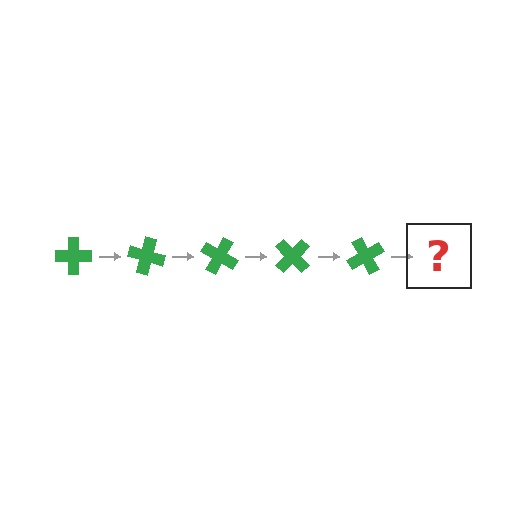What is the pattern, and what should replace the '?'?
The pattern is that the cross rotates 15 degrees each step. The '?' should be a green cross rotated 75 degrees.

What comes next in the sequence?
The next element should be a green cross rotated 75 degrees.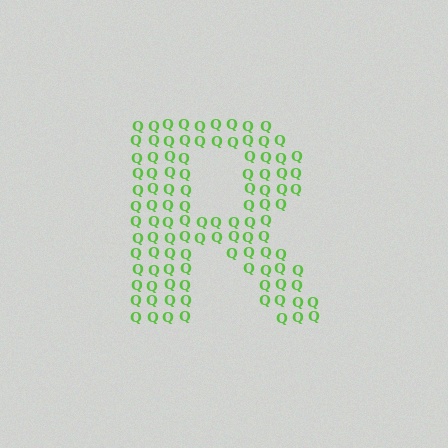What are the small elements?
The small elements are letter Q's.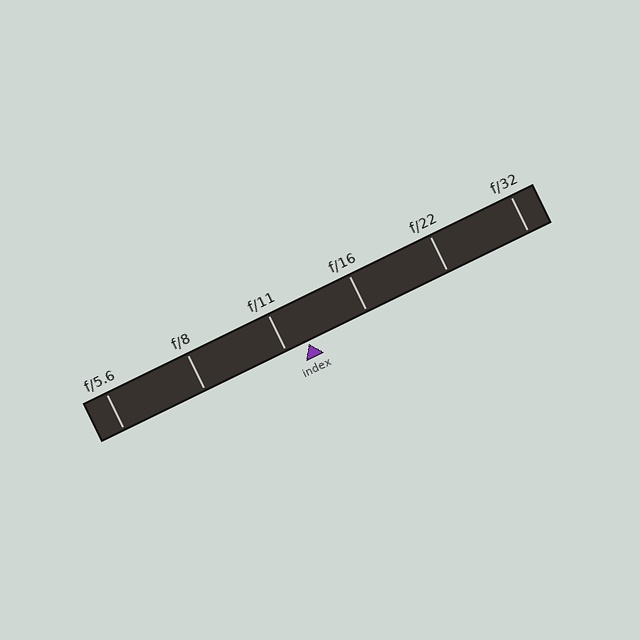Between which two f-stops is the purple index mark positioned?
The index mark is between f/11 and f/16.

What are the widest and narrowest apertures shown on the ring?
The widest aperture shown is f/5.6 and the narrowest is f/32.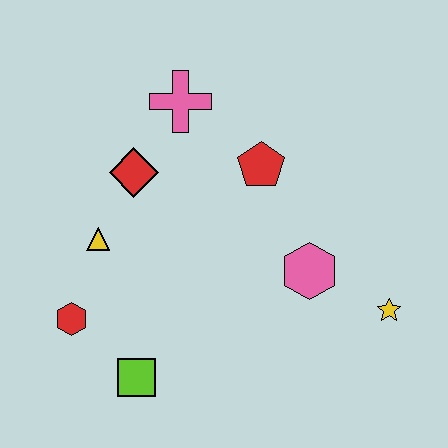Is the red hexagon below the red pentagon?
Yes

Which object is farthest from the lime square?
The pink cross is farthest from the lime square.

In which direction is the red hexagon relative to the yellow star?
The red hexagon is to the left of the yellow star.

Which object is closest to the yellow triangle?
The red diamond is closest to the yellow triangle.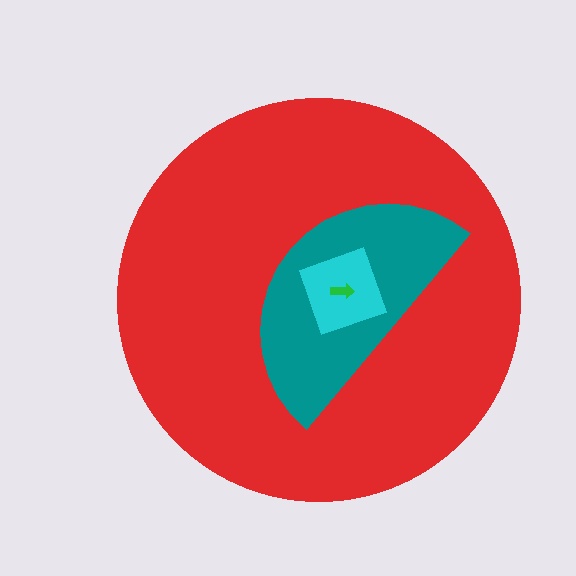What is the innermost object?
The green arrow.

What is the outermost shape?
The red circle.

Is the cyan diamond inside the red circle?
Yes.